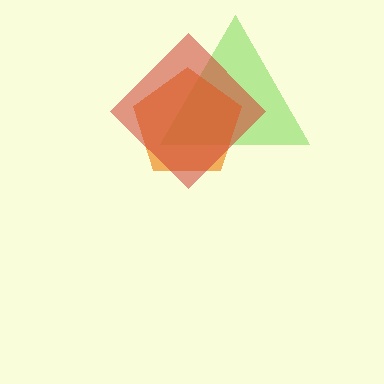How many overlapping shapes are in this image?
There are 3 overlapping shapes in the image.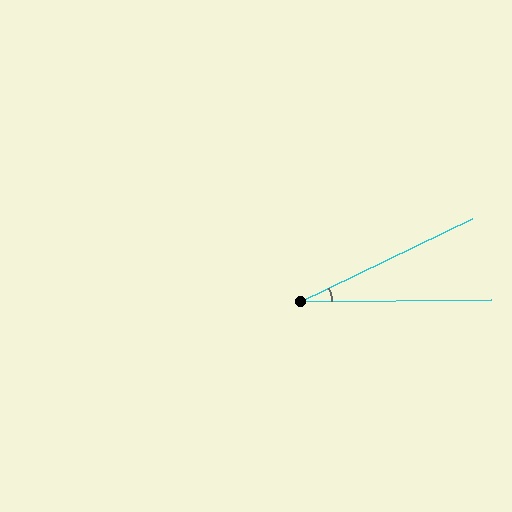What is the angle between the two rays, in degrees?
Approximately 25 degrees.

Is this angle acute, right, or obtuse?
It is acute.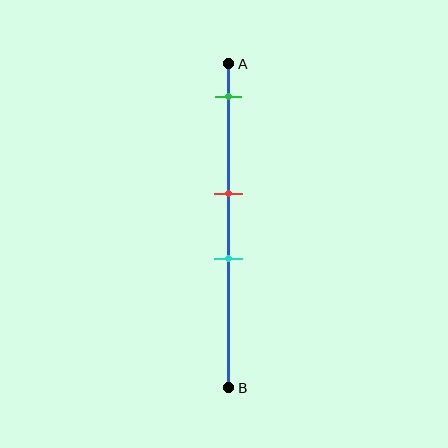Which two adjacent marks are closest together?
The red and cyan marks are the closest adjacent pair.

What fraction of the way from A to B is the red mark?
The red mark is approximately 40% (0.4) of the way from A to B.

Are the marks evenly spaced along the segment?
No, the marks are not evenly spaced.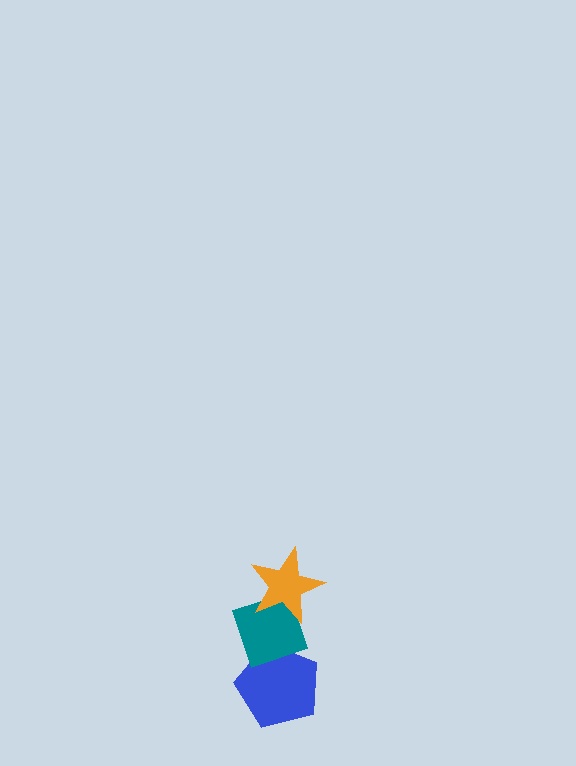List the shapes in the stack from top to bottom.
From top to bottom: the orange star, the teal diamond, the blue pentagon.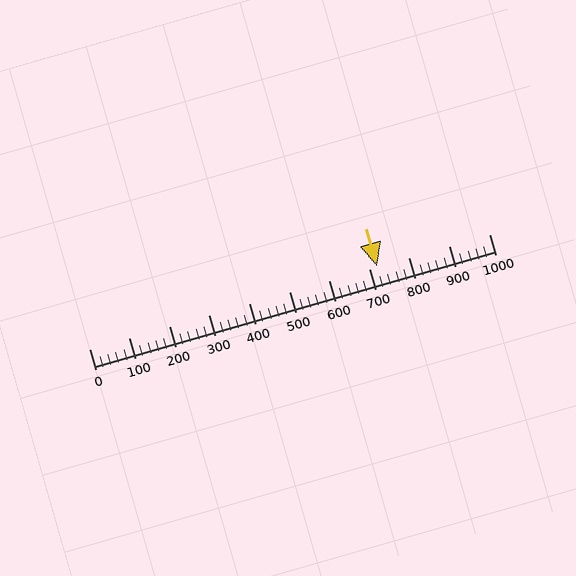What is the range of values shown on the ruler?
The ruler shows values from 0 to 1000.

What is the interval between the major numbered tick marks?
The major tick marks are spaced 100 units apart.